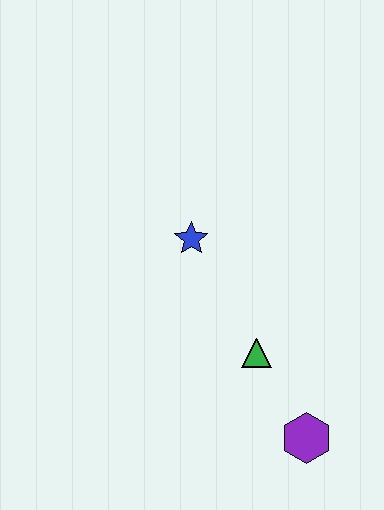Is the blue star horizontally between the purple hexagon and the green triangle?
No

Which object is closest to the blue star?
The green triangle is closest to the blue star.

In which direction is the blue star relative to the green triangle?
The blue star is above the green triangle.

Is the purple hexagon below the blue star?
Yes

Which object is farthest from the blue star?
The purple hexagon is farthest from the blue star.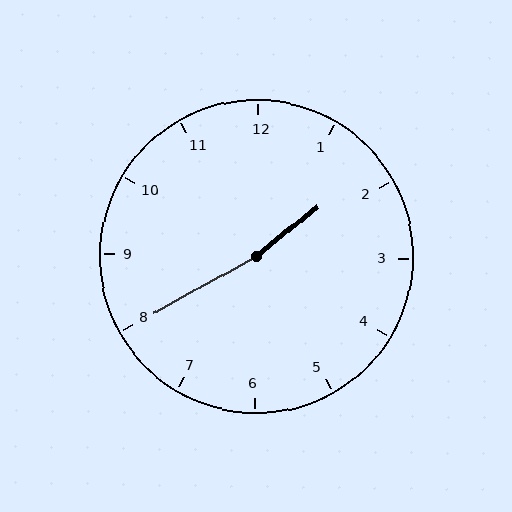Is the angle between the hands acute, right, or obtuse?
It is obtuse.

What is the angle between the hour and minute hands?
Approximately 170 degrees.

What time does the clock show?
1:40.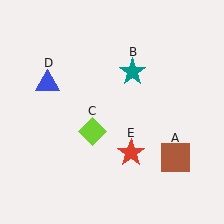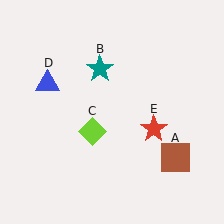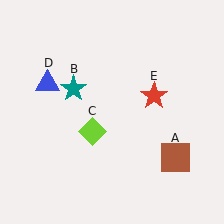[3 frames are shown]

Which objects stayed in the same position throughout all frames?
Brown square (object A) and lime diamond (object C) and blue triangle (object D) remained stationary.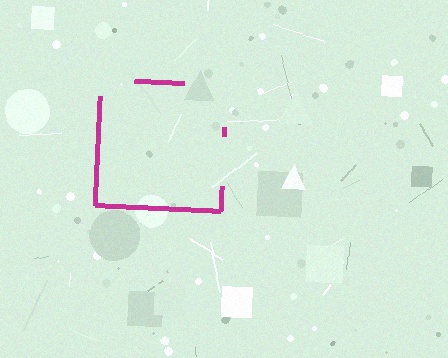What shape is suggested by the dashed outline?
The dashed outline suggests a square.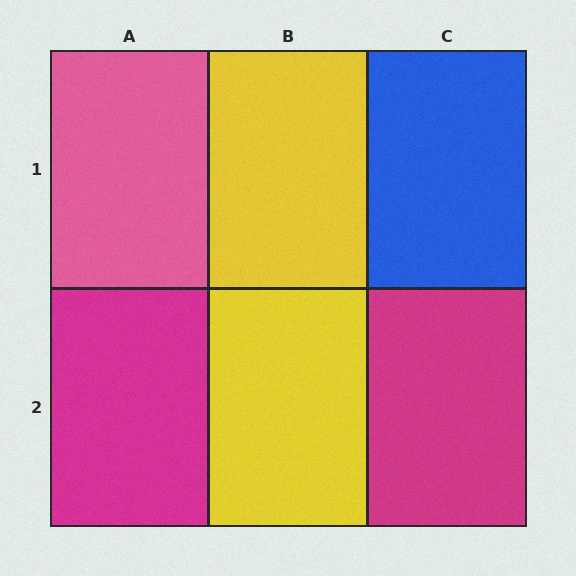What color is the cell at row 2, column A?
Magenta.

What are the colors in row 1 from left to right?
Pink, yellow, blue.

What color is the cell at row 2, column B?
Yellow.